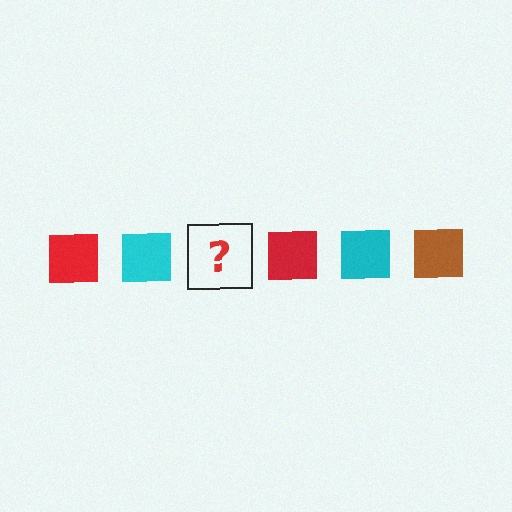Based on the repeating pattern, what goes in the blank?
The blank should be a brown square.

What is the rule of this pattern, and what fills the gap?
The rule is that the pattern cycles through red, cyan, brown squares. The gap should be filled with a brown square.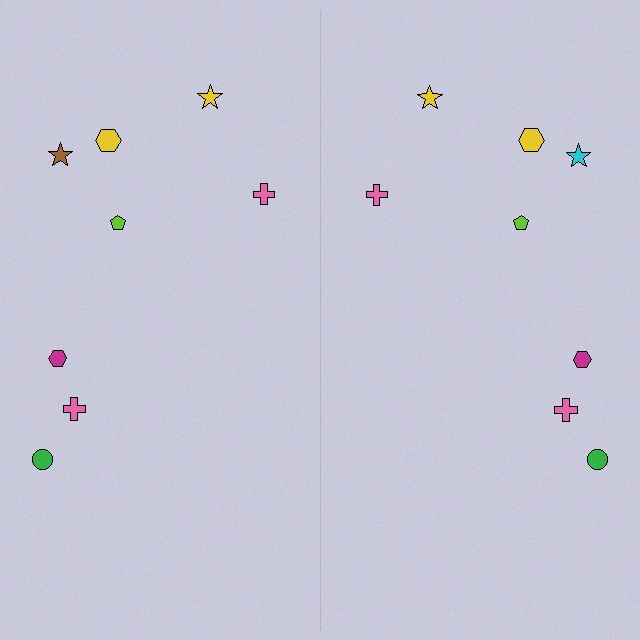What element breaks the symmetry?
The cyan star on the right side breaks the symmetry — its mirror counterpart is brown.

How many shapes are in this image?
There are 16 shapes in this image.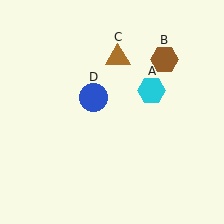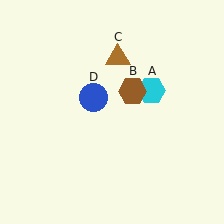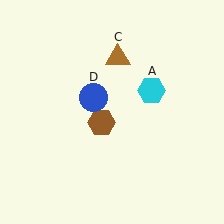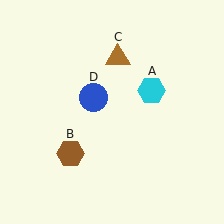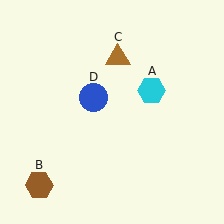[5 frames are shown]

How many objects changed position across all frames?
1 object changed position: brown hexagon (object B).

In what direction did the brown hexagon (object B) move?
The brown hexagon (object B) moved down and to the left.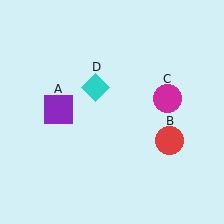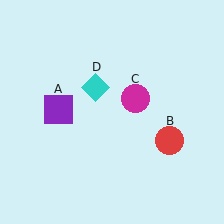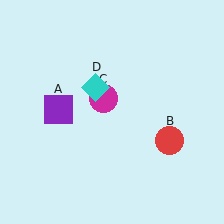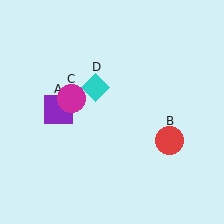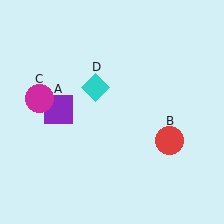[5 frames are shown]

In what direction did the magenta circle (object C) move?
The magenta circle (object C) moved left.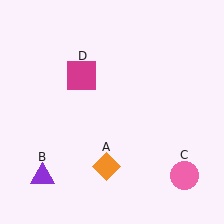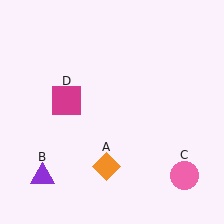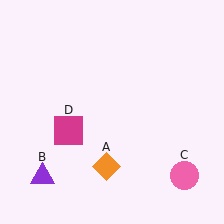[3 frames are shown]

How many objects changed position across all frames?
1 object changed position: magenta square (object D).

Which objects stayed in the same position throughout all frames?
Orange diamond (object A) and purple triangle (object B) and pink circle (object C) remained stationary.